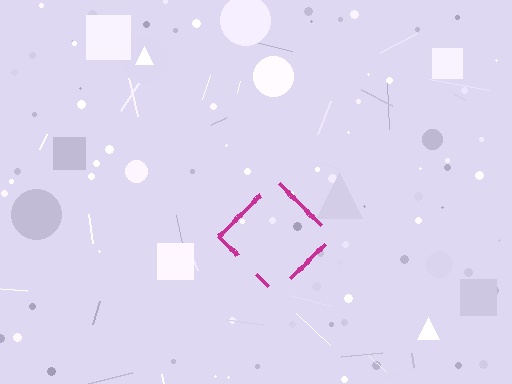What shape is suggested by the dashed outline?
The dashed outline suggests a diamond.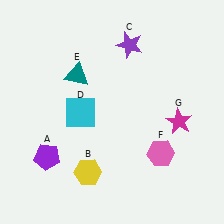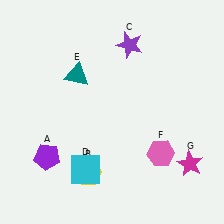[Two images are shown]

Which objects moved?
The objects that moved are: the cyan square (D), the magenta star (G).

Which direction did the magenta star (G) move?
The magenta star (G) moved down.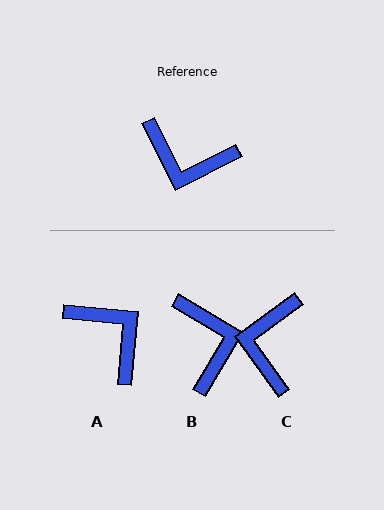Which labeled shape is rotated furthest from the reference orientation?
A, about 148 degrees away.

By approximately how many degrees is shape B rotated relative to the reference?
Approximately 123 degrees counter-clockwise.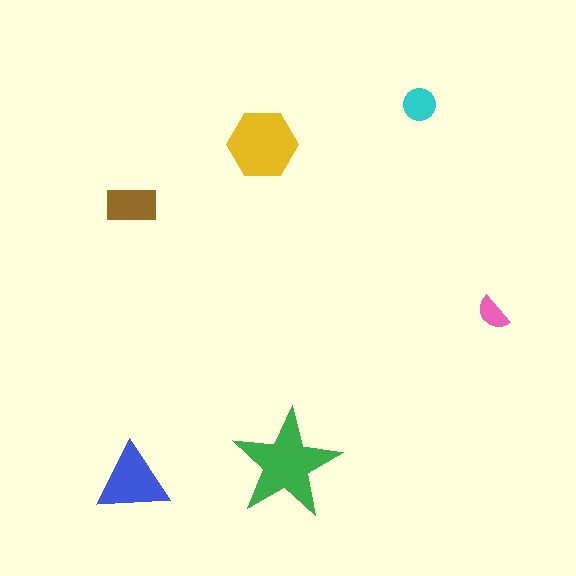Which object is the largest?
The green star.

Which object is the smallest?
The pink semicircle.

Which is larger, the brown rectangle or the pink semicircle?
The brown rectangle.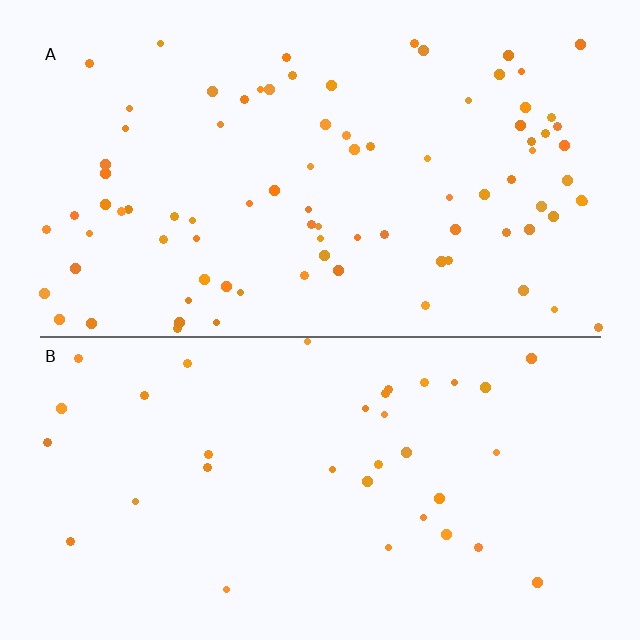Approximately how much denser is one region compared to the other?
Approximately 2.5× — region A over region B.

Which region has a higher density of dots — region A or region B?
A (the top).